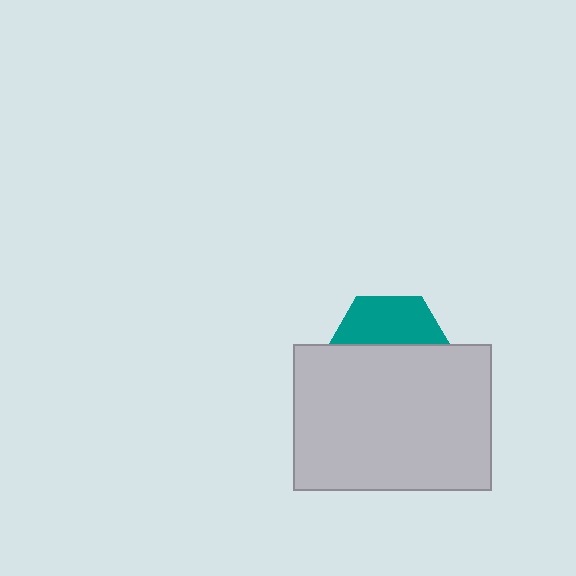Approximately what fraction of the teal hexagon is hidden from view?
Roughly 60% of the teal hexagon is hidden behind the light gray rectangle.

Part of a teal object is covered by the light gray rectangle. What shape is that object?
It is a hexagon.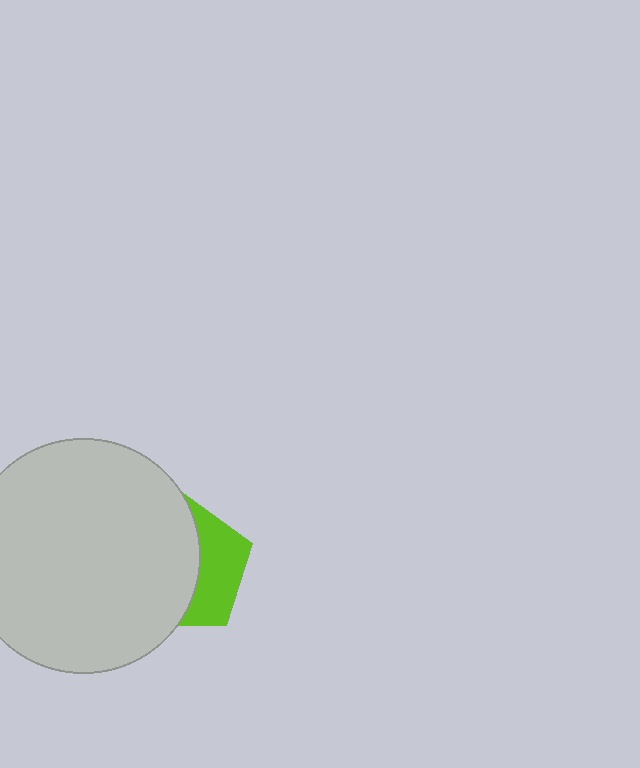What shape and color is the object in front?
The object in front is a light gray circle.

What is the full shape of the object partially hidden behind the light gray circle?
The partially hidden object is a lime pentagon.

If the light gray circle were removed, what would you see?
You would see the complete lime pentagon.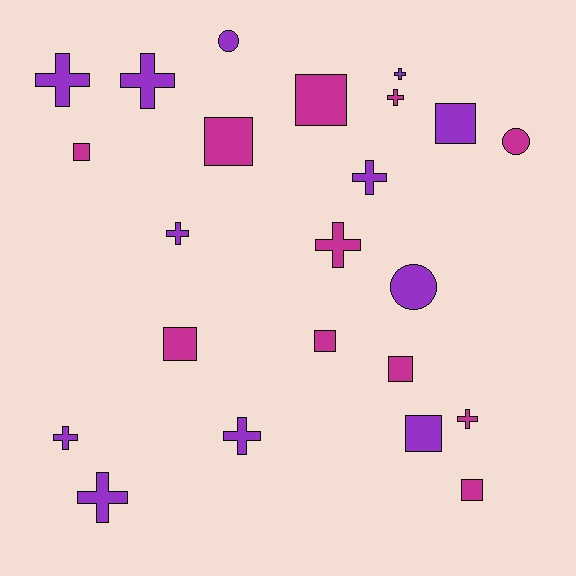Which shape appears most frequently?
Cross, with 11 objects.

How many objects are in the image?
There are 23 objects.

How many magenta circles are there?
There is 1 magenta circle.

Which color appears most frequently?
Purple, with 12 objects.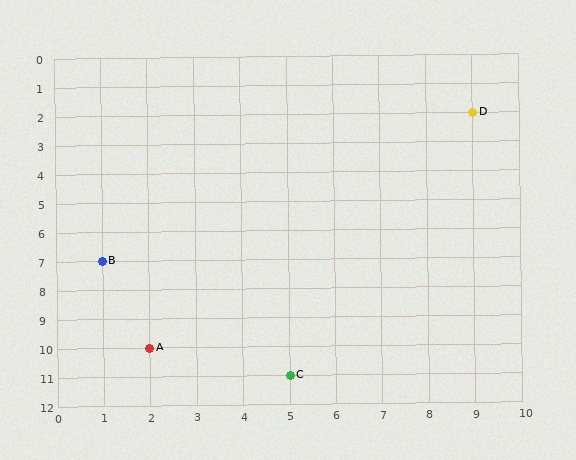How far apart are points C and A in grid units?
Points C and A are 3 columns and 1 row apart (about 3.2 grid units diagonally).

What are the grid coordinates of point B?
Point B is at grid coordinates (1, 7).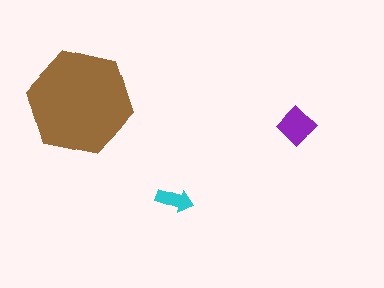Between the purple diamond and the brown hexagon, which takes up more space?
The brown hexagon.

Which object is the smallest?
The cyan arrow.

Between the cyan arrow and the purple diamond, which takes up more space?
The purple diamond.